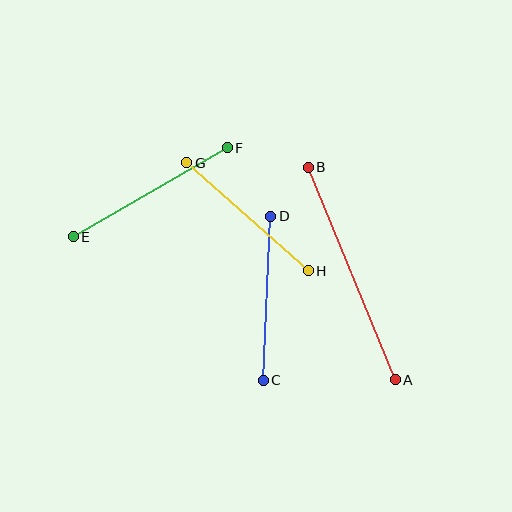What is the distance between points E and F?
The distance is approximately 178 pixels.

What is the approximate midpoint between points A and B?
The midpoint is at approximately (352, 274) pixels.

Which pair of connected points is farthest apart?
Points A and B are farthest apart.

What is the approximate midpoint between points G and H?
The midpoint is at approximately (247, 217) pixels.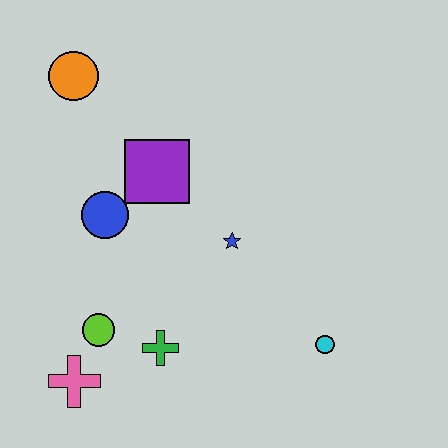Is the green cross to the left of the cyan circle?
Yes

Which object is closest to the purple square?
The blue circle is closest to the purple square.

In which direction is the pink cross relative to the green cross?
The pink cross is to the left of the green cross.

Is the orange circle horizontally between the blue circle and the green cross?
No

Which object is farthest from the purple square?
The cyan circle is farthest from the purple square.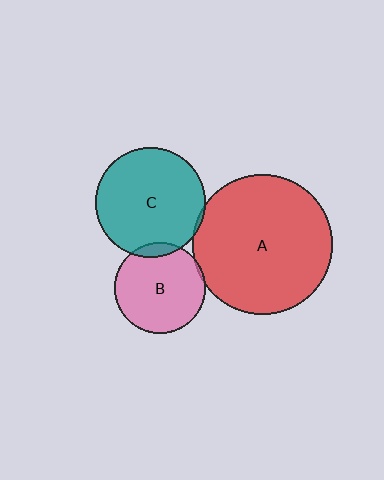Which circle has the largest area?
Circle A (red).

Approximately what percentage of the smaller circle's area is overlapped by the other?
Approximately 5%.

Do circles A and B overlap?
Yes.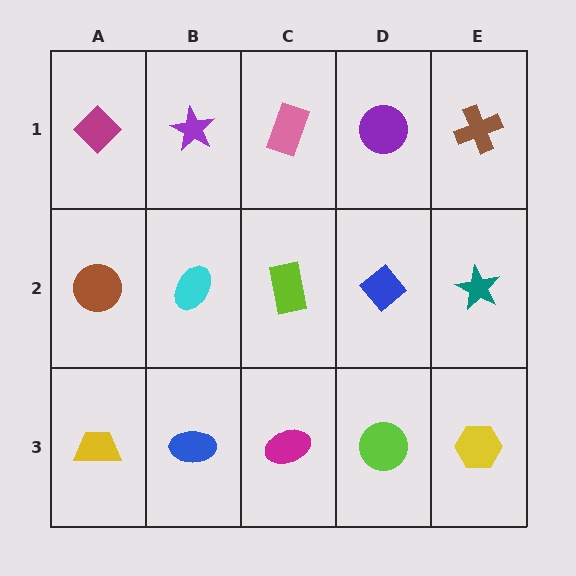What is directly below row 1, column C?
A lime rectangle.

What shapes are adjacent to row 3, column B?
A cyan ellipse (row 2, column B), a yellow trapezoid (row 3, column A), a magenta ellipse (row 3, column C).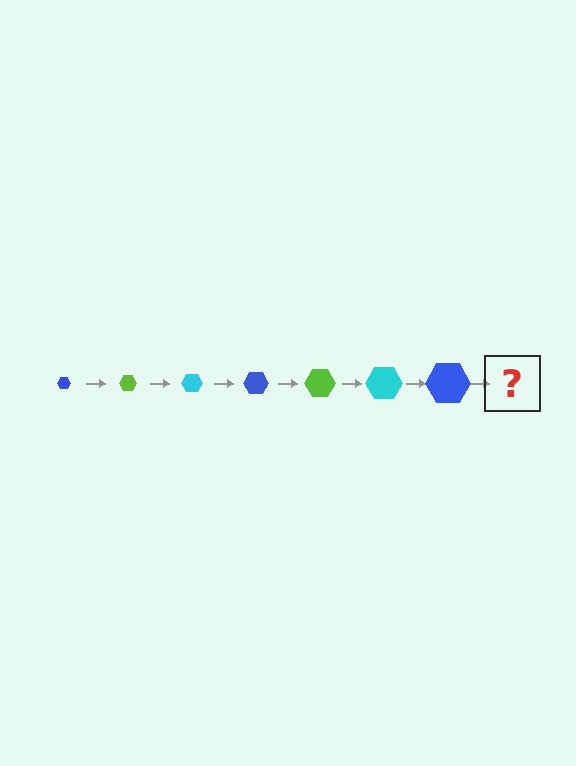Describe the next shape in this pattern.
It should be a lime hexagon, larger than the previous one.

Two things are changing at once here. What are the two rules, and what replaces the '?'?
The two rules are that the hexagon grows larger each step and the color cycles through blue, lime, and cyan. The '?' should be a lime hexagon, larger than the previous one.